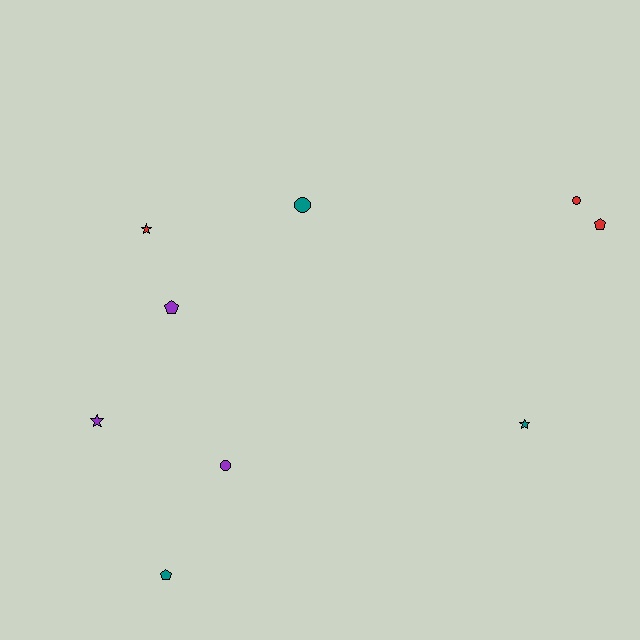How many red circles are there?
There is 1 red circle.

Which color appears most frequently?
Red, with 3 objects.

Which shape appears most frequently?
Pentagon, with 3 objects.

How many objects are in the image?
There are 9 objects.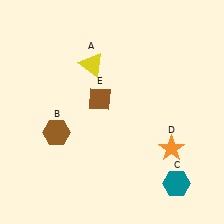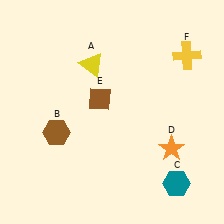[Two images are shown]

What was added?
A yellow cross (F) was added in Image 2.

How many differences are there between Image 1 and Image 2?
There is 1 difference between the two images.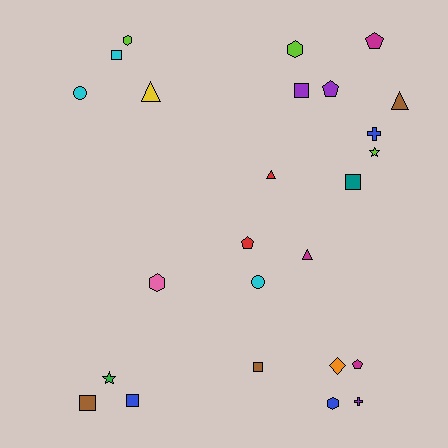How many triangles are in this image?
There are 4 triangles.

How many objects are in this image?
There are 25 objects.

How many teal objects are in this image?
There is 1 teal object.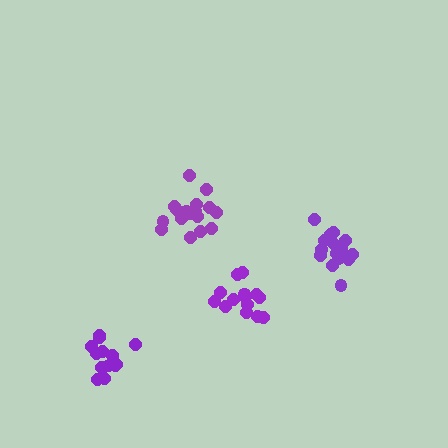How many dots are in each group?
Group 1: 14 dots, Group 2: 19 dots, Group 3: 15 dots, Group 4: 14 dots (62 total).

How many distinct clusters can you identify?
There are 4 distinct clusters.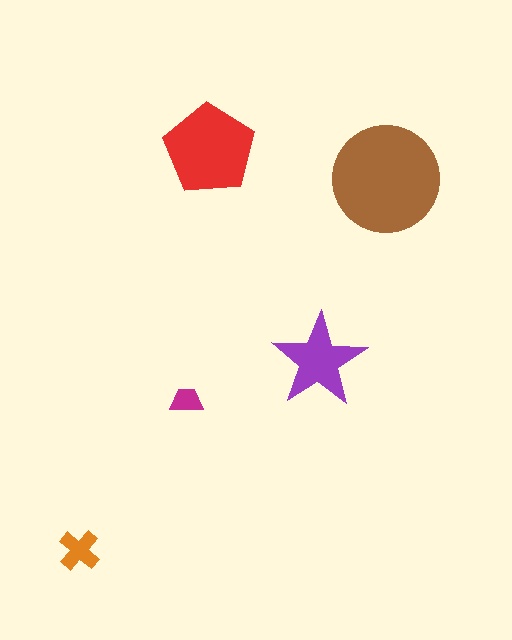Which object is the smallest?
The magenta trapezoid.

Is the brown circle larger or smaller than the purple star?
Larger.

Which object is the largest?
The brown circle.